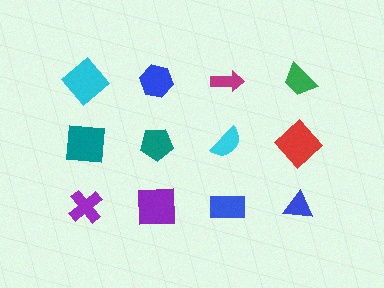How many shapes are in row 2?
4 shapes.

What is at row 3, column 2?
A purple square.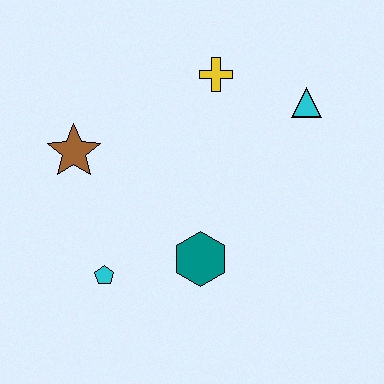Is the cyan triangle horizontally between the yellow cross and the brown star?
No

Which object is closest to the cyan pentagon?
The teal hexagon is closest to the cyan pentagon.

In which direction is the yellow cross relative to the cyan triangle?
The yellow cross is to the left of the cyan triangle.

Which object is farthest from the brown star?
The cyan triangle is farthest from the brown star.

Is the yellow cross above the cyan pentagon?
Yes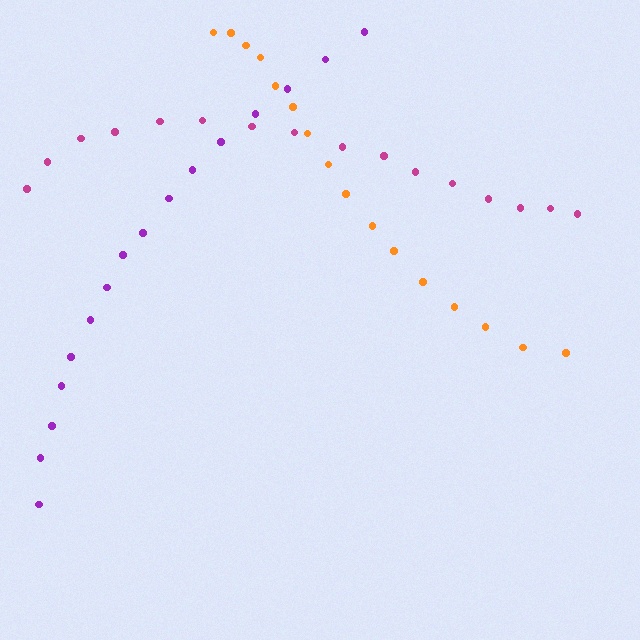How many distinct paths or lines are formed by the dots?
There are 3 distinct paths.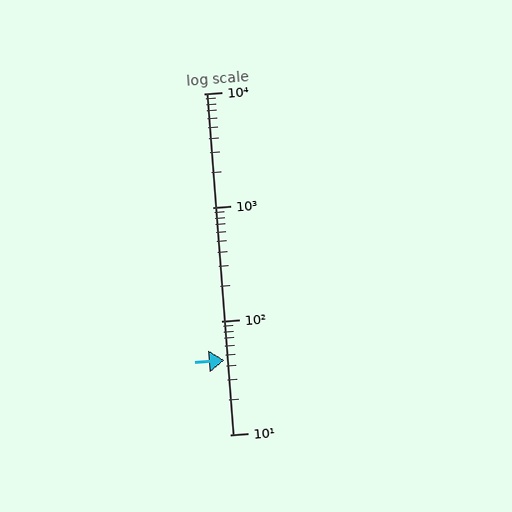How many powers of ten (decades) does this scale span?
The scale spans 3 decades, from 10 to 10000.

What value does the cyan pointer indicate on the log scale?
The pointer indicates approximately 45.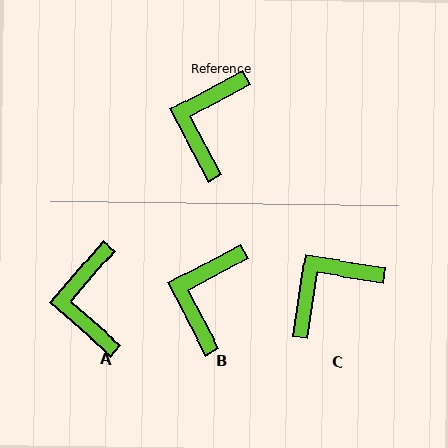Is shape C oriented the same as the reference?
No, it is off by about 37 degrees.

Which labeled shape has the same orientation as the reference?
B.